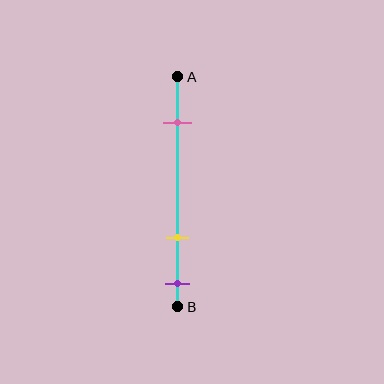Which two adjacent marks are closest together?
The yellow and purple marks are the closest adjacent pair.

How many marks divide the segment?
There are 3 marks dividing the segment.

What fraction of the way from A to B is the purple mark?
The purple mark is approximately 90% (0.9) of the way from A to B.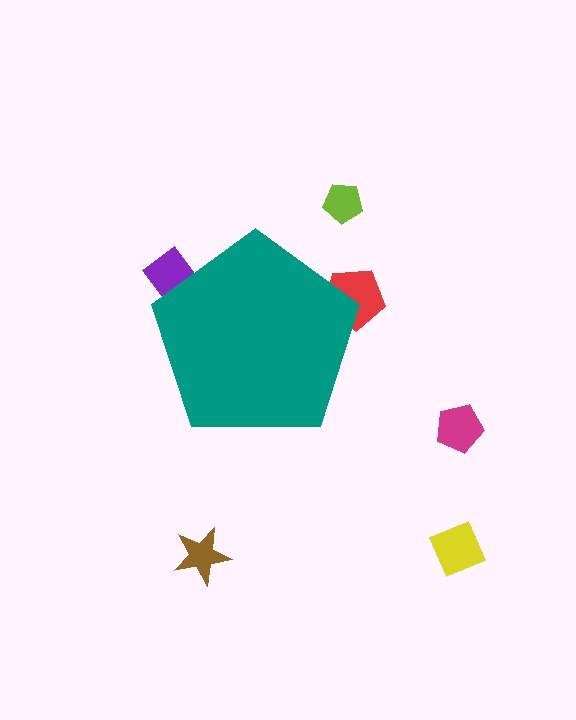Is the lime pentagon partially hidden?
No, the lime pentagon is fully visible.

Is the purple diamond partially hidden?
Yes, the purple diamond is partially hidden behind the teal pentagon.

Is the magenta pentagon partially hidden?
No, the magenta pentagon is fully visible.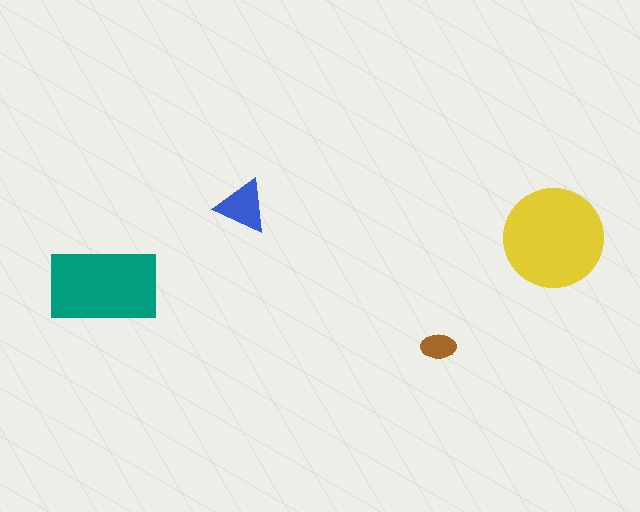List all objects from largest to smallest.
The yellow circle, the teal rectangle, the blue triangle, the brown ellipse.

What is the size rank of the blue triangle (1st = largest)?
3rd.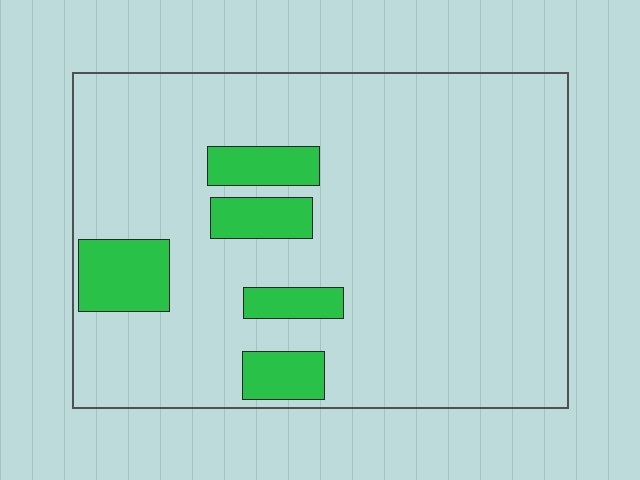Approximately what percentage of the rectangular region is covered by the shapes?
Approximately 15%.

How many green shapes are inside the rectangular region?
5.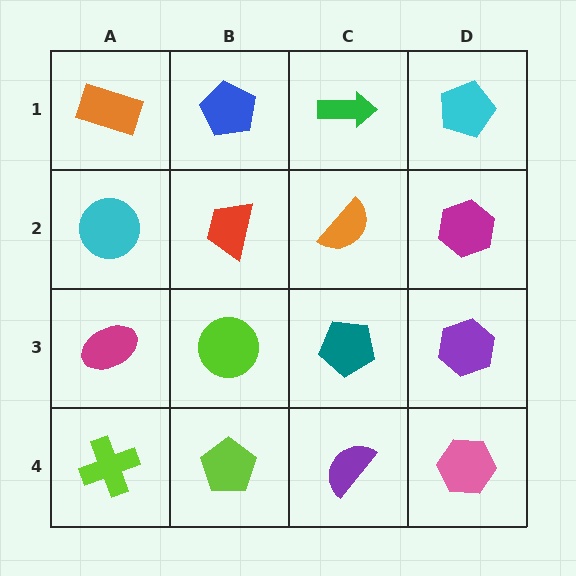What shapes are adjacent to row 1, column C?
An orange semicircle (row 2, column C), a blue pentagon (row 1, column B), a cyan pentagon (row 1, column D).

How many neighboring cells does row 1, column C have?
3.